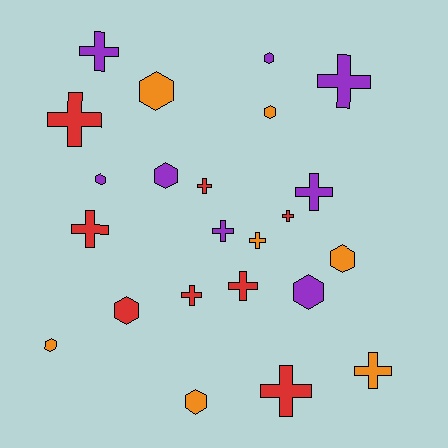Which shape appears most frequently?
Cross, with 13 objects.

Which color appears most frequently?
Purple, with 8 objects.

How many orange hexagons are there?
There are 5 orange hexagons.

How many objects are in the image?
There are 23 objects.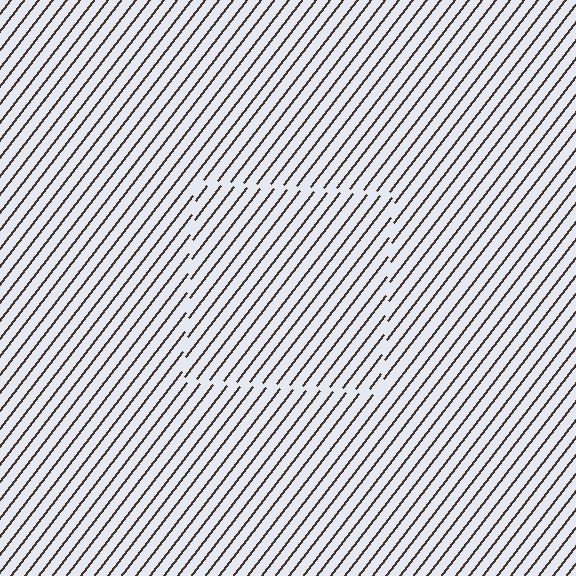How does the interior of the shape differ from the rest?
The interior of the shape contains the same grating, shifted by half a period — the contour is defined by the phase discontinuity where line-ends from the inner and outer gratings abut.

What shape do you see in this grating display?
An illusory square. The interior of the shape contains the same grating, shifted by half a period — the contour is defined by the phase discontinuity where line-ends from the inner and outer gratings abut.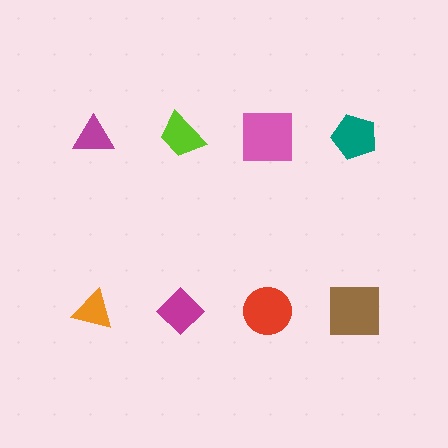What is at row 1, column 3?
A pink square.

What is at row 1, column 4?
A teal pentagon.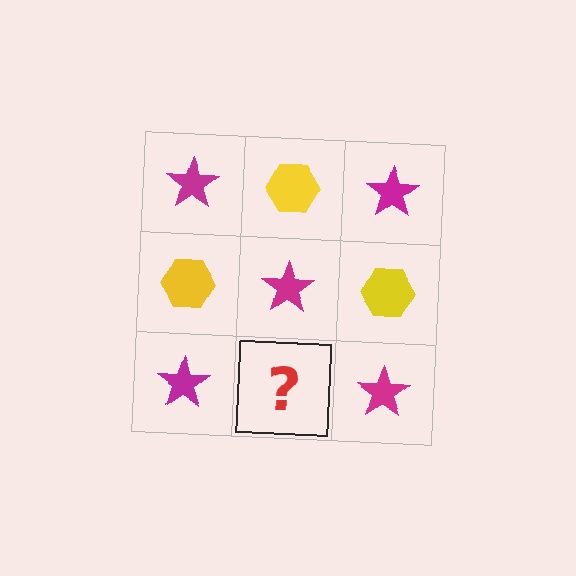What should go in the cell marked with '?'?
The missing cell should contain a yellow hexagon.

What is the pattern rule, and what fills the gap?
The rule is that it alternates magenta star and yellow hexagon in a checkerboard pattern. The gap should be filled with a yellow hexagon.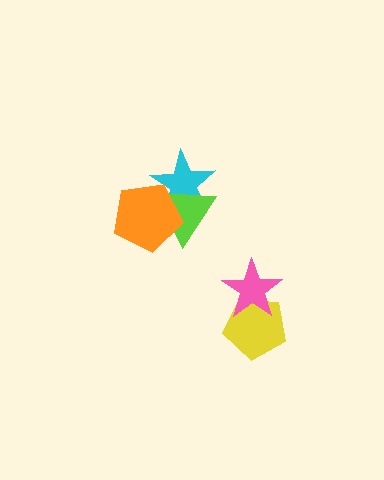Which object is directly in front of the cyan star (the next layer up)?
The lime triangle is directly in front of the cyan star.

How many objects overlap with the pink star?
1 object overlaps with the pink star.